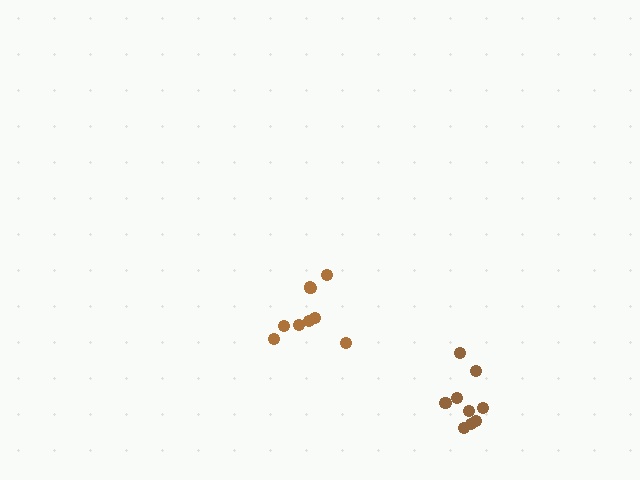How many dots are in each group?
Group 1: 9 dots, Group 2: 9 dots (18 total).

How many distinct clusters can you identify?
There are 2 distinct clusters.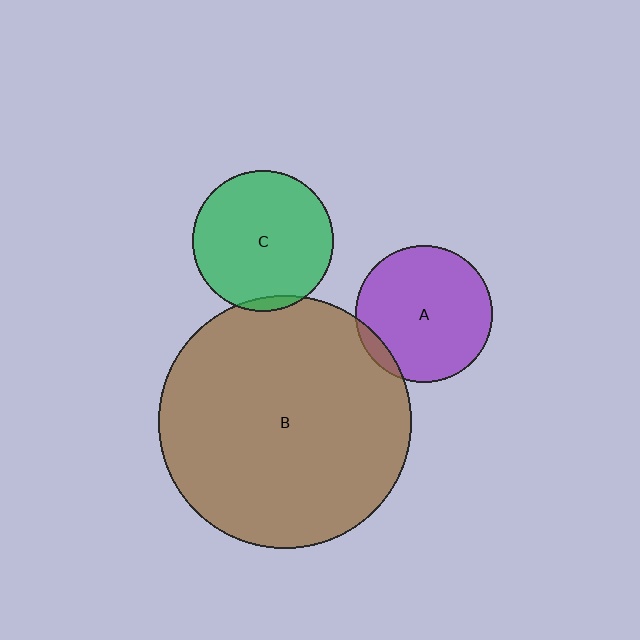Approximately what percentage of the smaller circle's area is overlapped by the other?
Approximately 5%.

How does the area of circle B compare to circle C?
Approximately 3.2 times.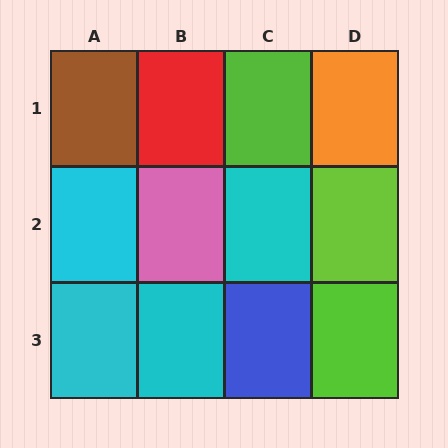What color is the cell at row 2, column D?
Lime.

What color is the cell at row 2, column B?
Pink.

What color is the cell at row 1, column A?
Brown.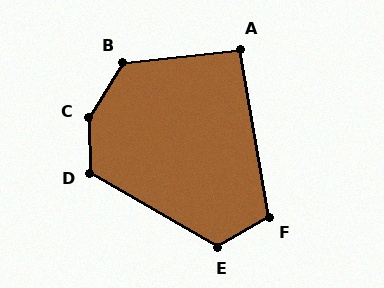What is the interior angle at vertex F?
Approximately 110 degrees (obtuse).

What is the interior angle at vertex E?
Approximately 120 degrees (obtuse).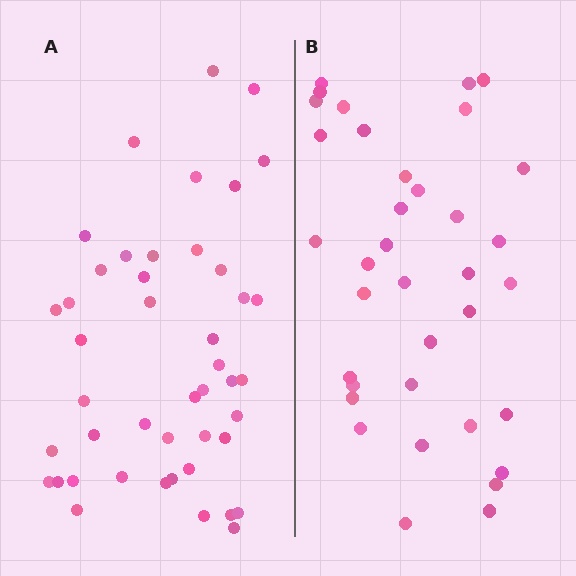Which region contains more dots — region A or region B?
Region A (the left region) has more dots.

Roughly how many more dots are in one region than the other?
Region A has roughly 8 or so more dots than region B.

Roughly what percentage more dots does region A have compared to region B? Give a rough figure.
About 25% more.